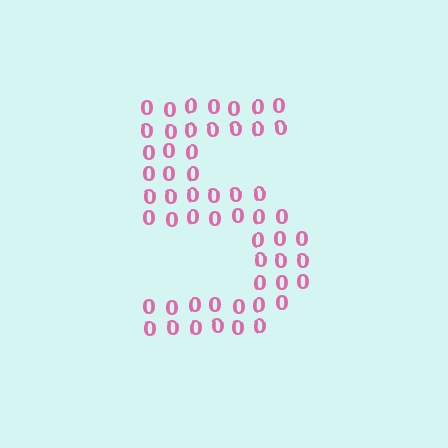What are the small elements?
The small elements are digit 0's.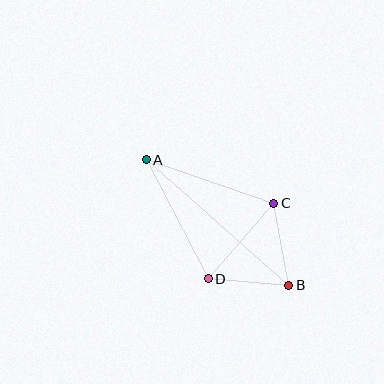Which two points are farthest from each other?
Points A and B are farthest from each other.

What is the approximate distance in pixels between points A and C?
The distance between A and C is approximately 135 pixels.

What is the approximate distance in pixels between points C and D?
The distance between C and D is approximately 100 pixels.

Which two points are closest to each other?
Points B and D are closest to each other.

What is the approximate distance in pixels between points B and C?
The distance between B and C is approximately 83 pixels.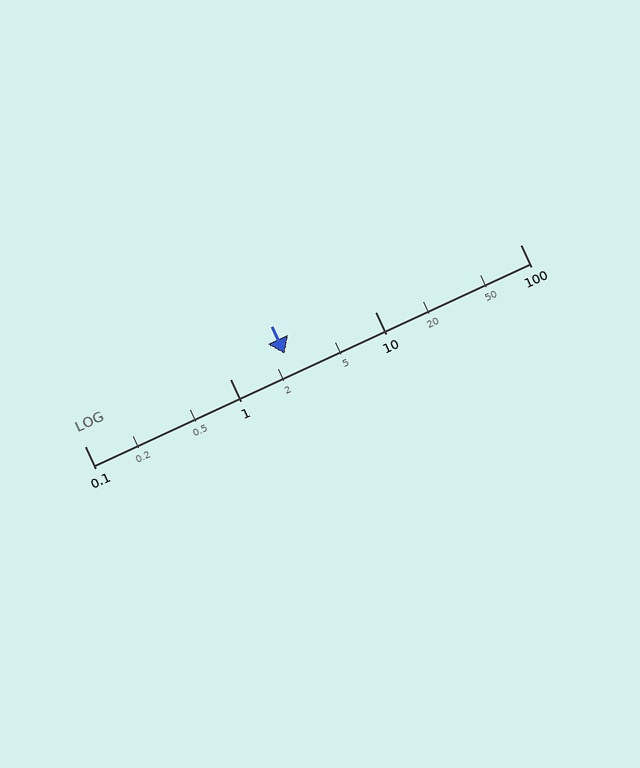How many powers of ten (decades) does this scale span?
The scale spans 3 decades, from 0.1 to 100.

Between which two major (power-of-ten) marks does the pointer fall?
The pointer is between 1 and 10.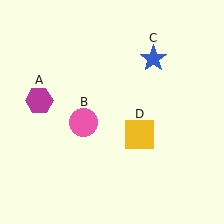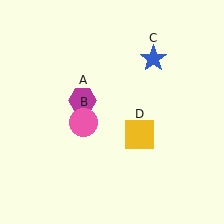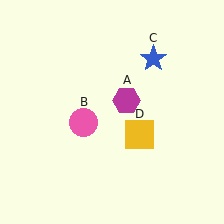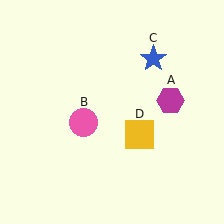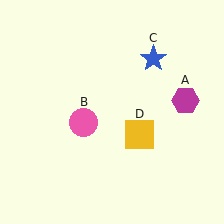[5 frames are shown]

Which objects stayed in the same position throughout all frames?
Pink circle (object B) and blue star (object C) and yellow square (object D) remained stationary.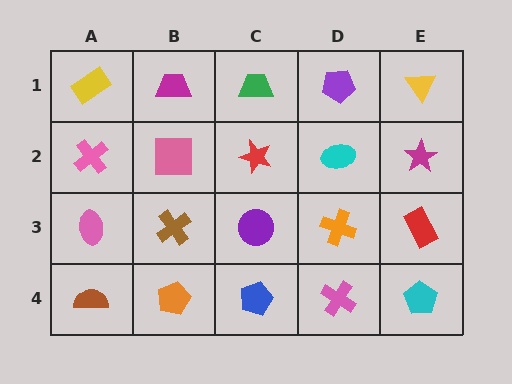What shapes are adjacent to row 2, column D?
A purple pentagon (row 1, column D), an orange cross (row 3, column D), a red star (row 2, column C), a magenta star (row 2, column E).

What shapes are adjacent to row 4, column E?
A red rectangle (row 3, column E), a pink cross (row 4, column D).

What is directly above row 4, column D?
An orange cross.